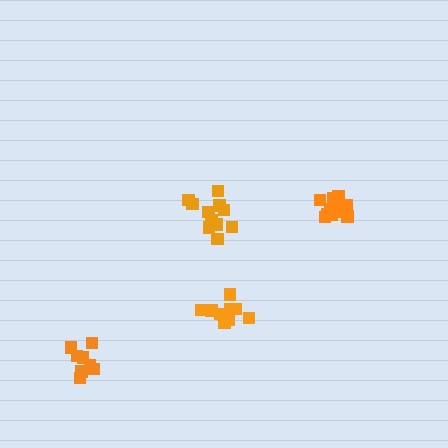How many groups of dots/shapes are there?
There are 4 groups.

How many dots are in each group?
Group 1: 9 dots, Group 2: 11 dots, Group 3: 11 dots, Group 4: 14 dots (45 total).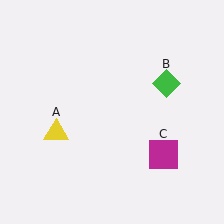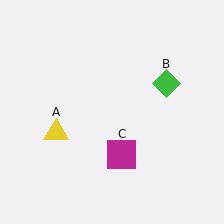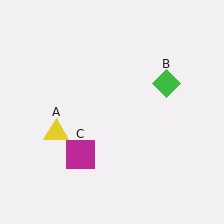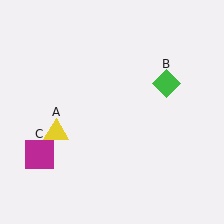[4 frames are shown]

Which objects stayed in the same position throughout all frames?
Yellow triangle (object A) and green diamond (object B) remained stationary.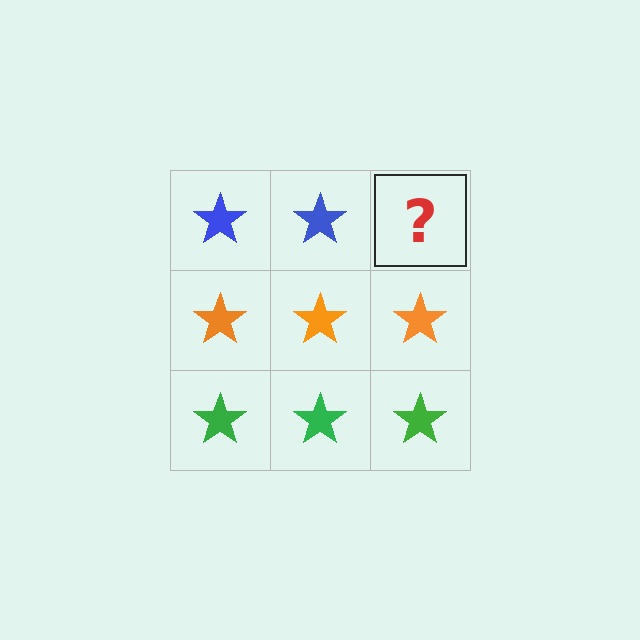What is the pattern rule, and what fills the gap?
The rule is that each row has a consistent color. The gap should be filled with a blue star.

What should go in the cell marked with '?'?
The missing cell should contain a blue star.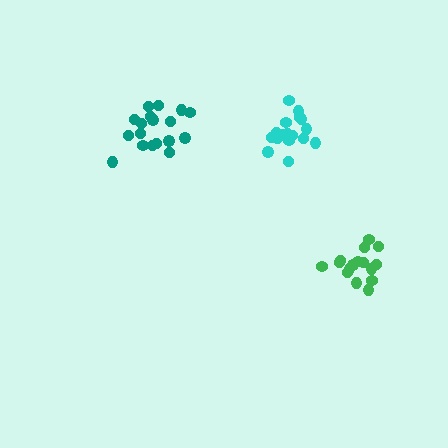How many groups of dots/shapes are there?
There are 3 groups.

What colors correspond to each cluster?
The clusters are colored: cyan, teal, green.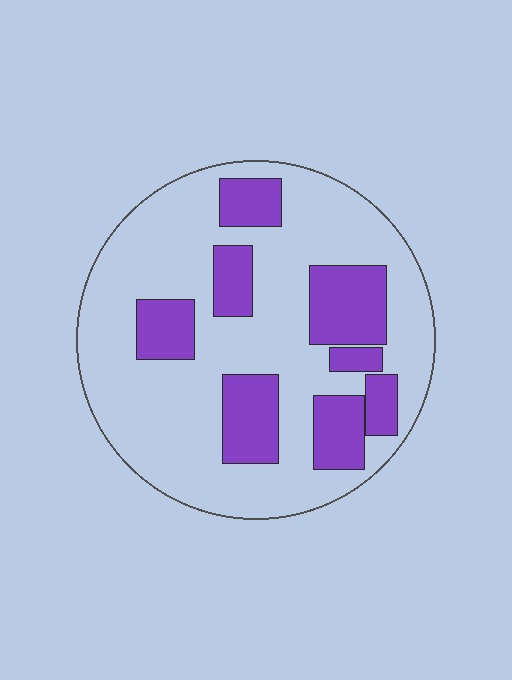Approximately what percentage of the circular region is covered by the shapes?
Approximately 30%.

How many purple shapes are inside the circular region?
8.